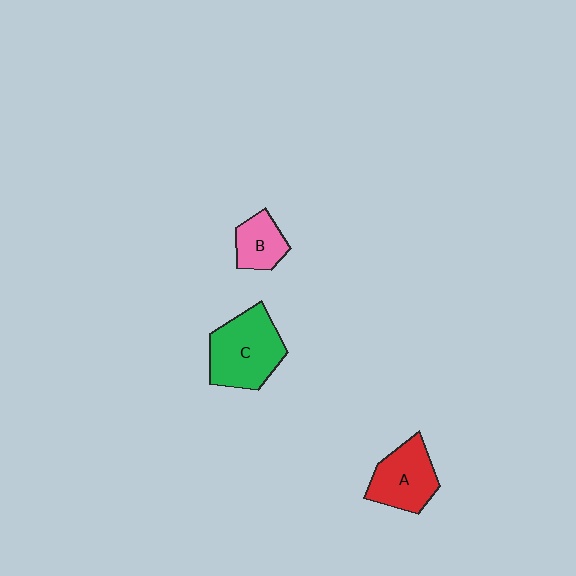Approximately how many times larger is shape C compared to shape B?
Approximately 2.0 times.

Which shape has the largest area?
Shape C (green).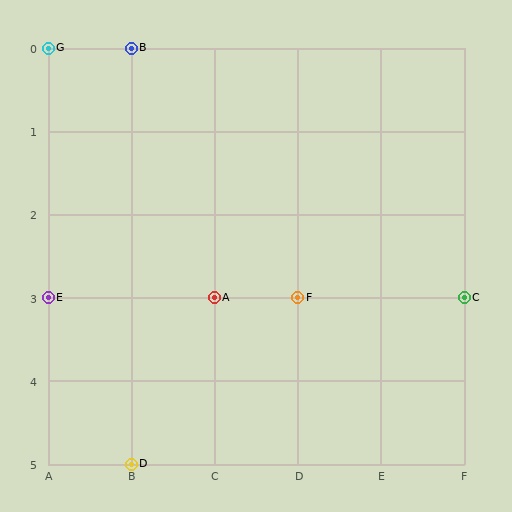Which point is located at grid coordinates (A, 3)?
Point E is at (A, 3).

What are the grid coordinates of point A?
Point A is at grid coordinates (C, 3).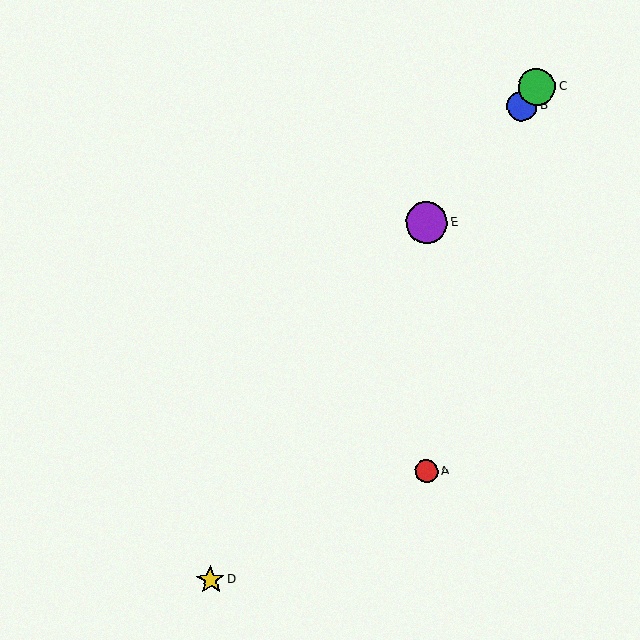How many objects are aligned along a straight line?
3 objects (B, C, E) are aligned along a straight line.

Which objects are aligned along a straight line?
Objects B, C, E are aligned along a straight line.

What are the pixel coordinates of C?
Object C is at (537, 87).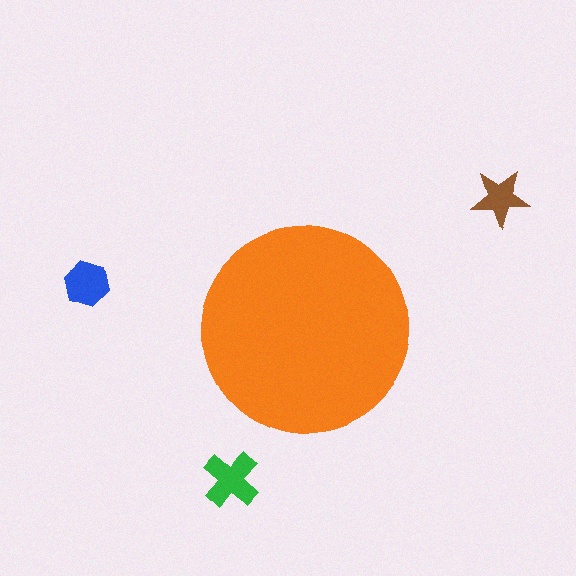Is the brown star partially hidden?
No, the brown star is fully visible.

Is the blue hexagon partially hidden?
No, the blue hexagon is fully visible.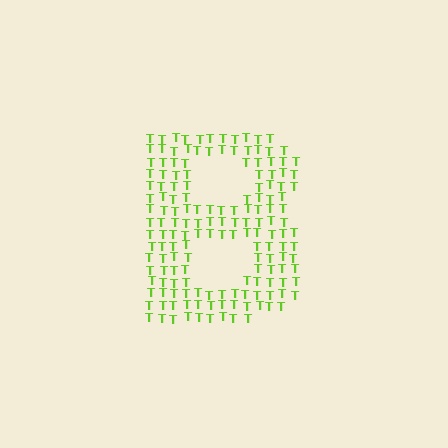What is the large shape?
The large shape is the letter B.